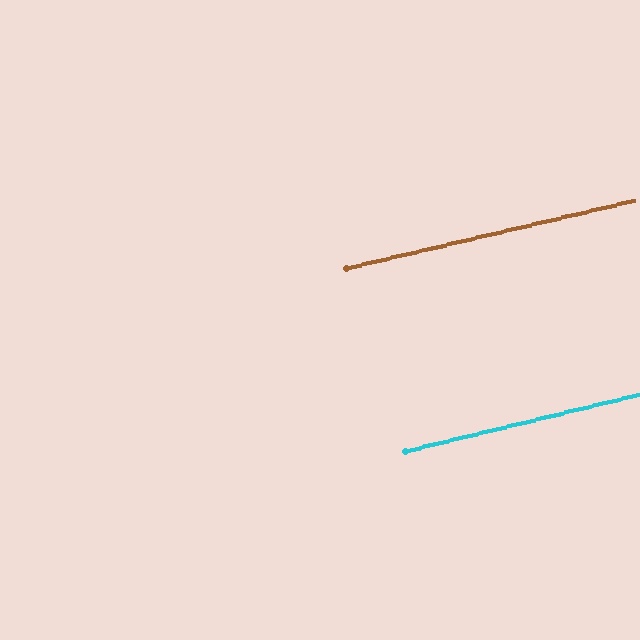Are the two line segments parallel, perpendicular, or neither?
Parallel — their directions differ by only 0.5°.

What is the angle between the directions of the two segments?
Approximately 0 degrees.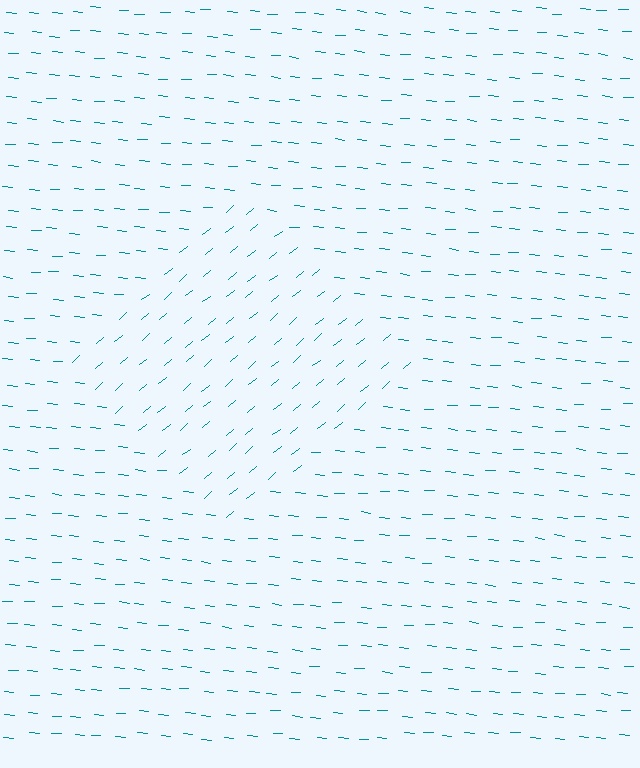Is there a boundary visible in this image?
Yes, there is a texture boundary formed by a change in line orientation.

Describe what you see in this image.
The image is filled with small teal line segments. A diamond region in the image has lines oriented differently from the surrounding lines, creating a visible texture boundary.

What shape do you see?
I see a diamond.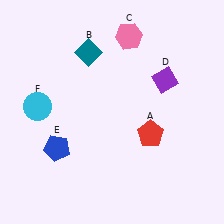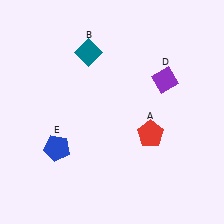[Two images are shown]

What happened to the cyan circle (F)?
The cyan circle (F) was removed in Image 2. It was in the top-left area of Image 1.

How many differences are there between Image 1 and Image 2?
There are 2 differences between the two images.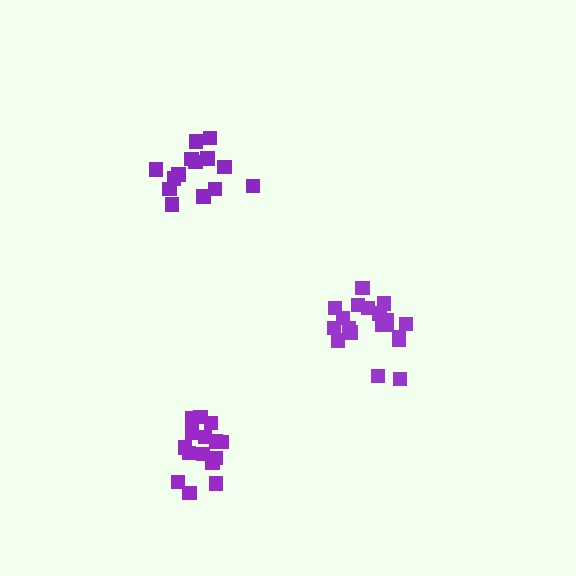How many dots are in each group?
Group 1: 15 dots, Group 2: 19 dots, Group 3: 14 dots (48 total).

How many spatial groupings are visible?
There are 3 spatial groupings.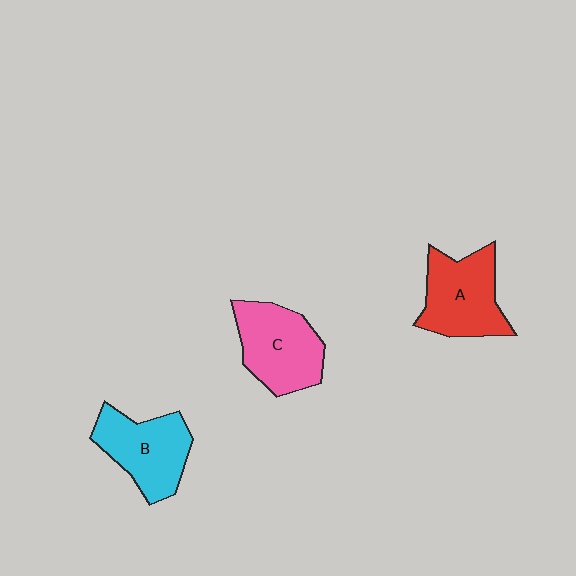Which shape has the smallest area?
Shape B (cyan).